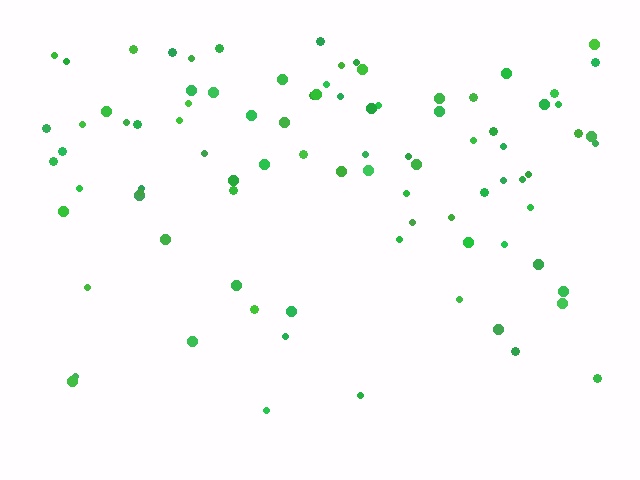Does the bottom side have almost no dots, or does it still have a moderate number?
Still a moderate number, just noticeably fewer than the top.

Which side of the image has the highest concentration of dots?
The top.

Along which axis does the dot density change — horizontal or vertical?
Vertical.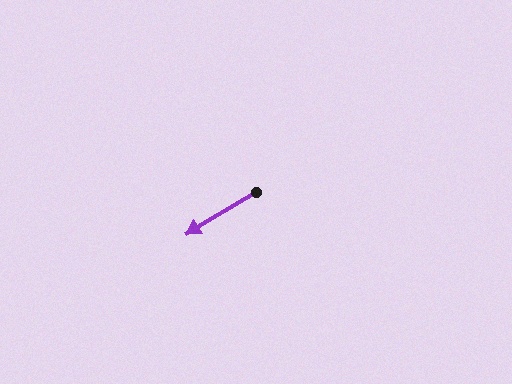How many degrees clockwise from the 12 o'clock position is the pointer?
Approximately 239 degrees.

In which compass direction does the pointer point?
Southwest.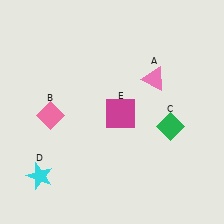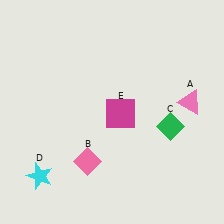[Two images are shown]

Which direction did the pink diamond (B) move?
The pink diamond (B) moved down.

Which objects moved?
The objects that moved are: the pink triangle (A), the pink diamond (B).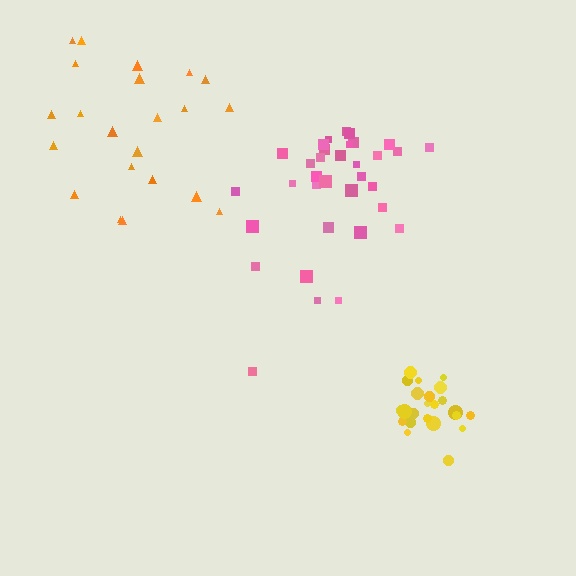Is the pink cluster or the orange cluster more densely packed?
Pink.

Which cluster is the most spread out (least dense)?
Orange.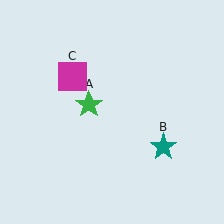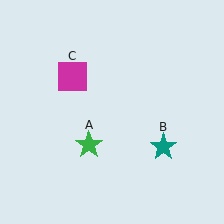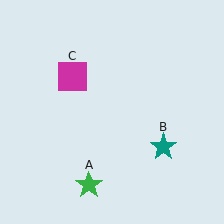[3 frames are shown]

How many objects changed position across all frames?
1 object changed position: green star (object A).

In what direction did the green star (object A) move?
The green star (object A) moved down.